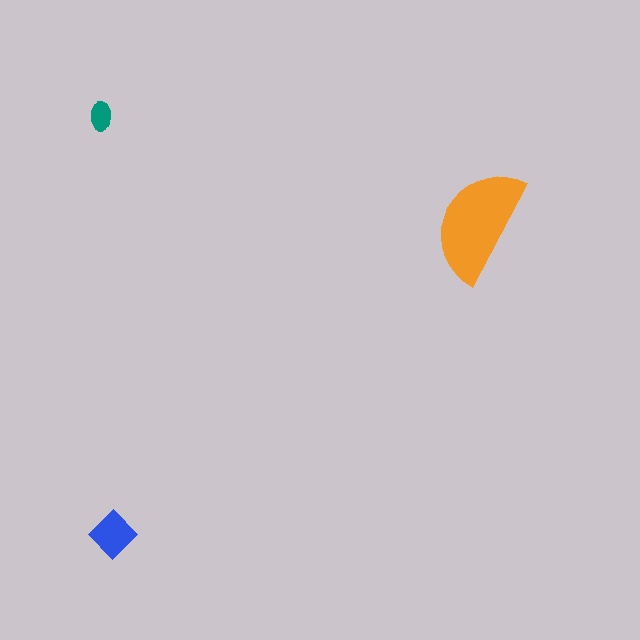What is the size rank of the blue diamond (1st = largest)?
2nd.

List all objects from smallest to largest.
The teal ellipse, the blue diamond, the orange semicircle.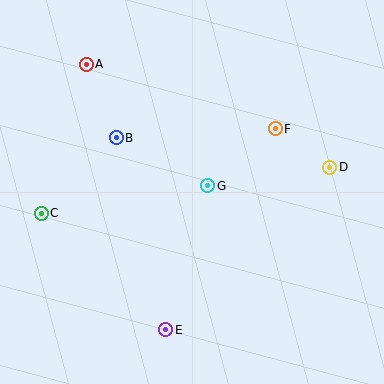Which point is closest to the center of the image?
Point G at (208, 186) is closest to the center.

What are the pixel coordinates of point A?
Point A is at (86, 64).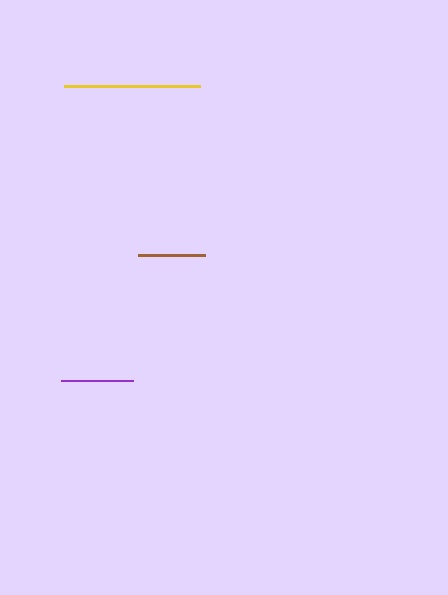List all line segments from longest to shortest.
From longest to shortest: yellow, purple, brown.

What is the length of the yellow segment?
The yellow segment is approximately 136 pixels long.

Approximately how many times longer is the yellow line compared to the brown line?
The yellow line is approximately 2.0 times the length of the brown line.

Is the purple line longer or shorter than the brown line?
The purple line is longer than the brown line.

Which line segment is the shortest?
The brown line is the shortest at approximately 68 pixels.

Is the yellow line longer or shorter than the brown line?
The yellow line is longer than the brown line.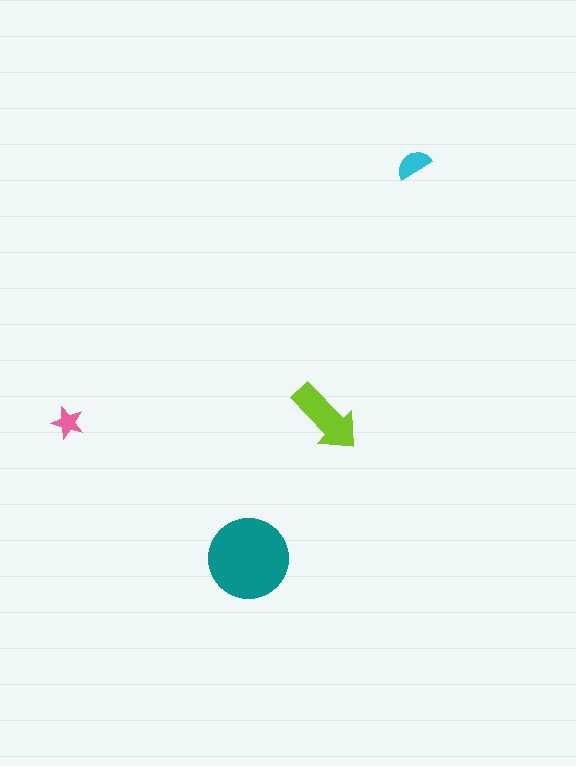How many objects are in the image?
There are 4 objects in the image.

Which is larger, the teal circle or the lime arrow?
The teal circle.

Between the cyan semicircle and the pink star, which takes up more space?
The cyan semicircle.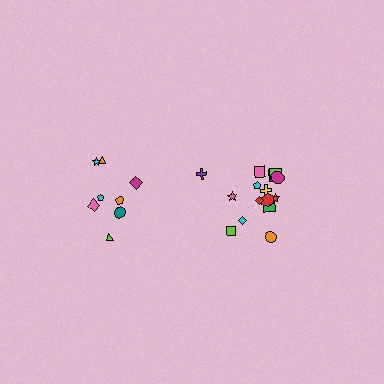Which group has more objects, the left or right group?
The right group.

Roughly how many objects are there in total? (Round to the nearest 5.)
Roughly 25 objects in total.